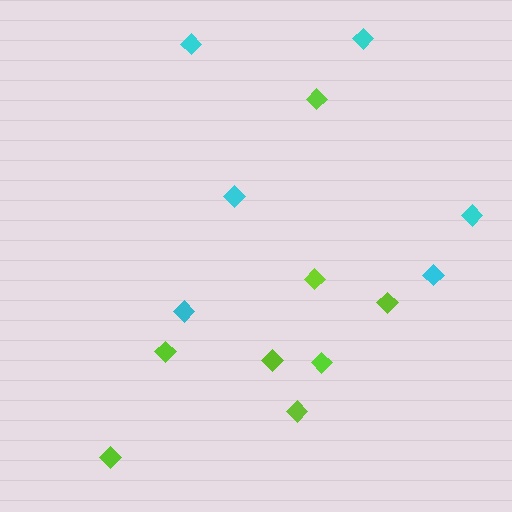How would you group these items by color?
There are 2 groups: one group of cyan diamonds (6) and one group of lime diamonds (8).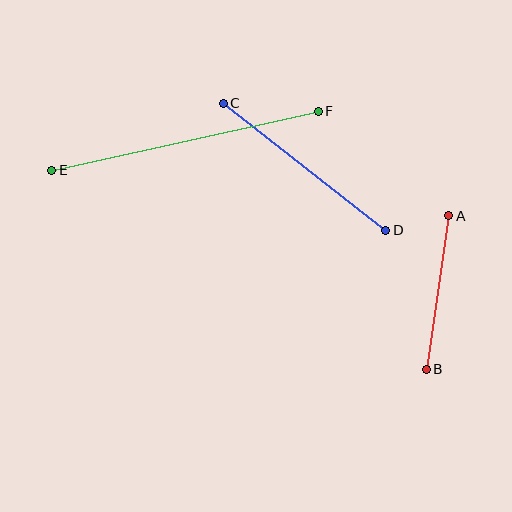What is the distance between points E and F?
The distance is approximately 273 pixels.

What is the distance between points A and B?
The distance is approximately 155 pixels.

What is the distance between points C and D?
The distance is approximately 206 pixels.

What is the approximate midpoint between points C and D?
The midpoint is at approximately (305, 167) pixels.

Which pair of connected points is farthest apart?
Points E and F are farthest apart.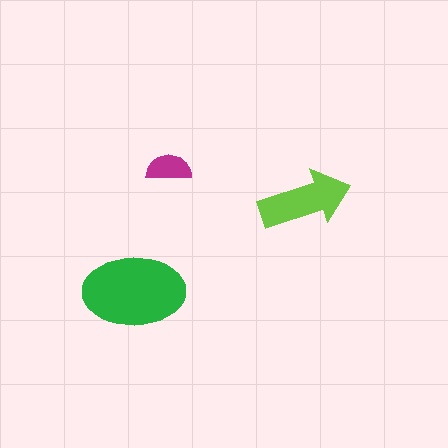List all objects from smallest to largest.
The magenta semicircle, the lime arrow, the green ellipse.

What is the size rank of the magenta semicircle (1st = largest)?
3rd.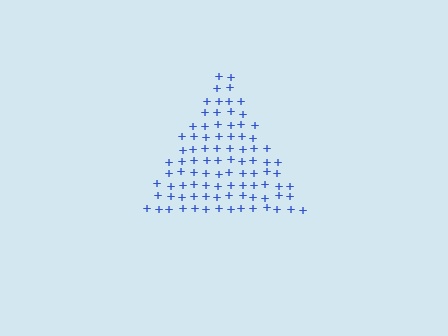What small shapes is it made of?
It is made of small plus signs.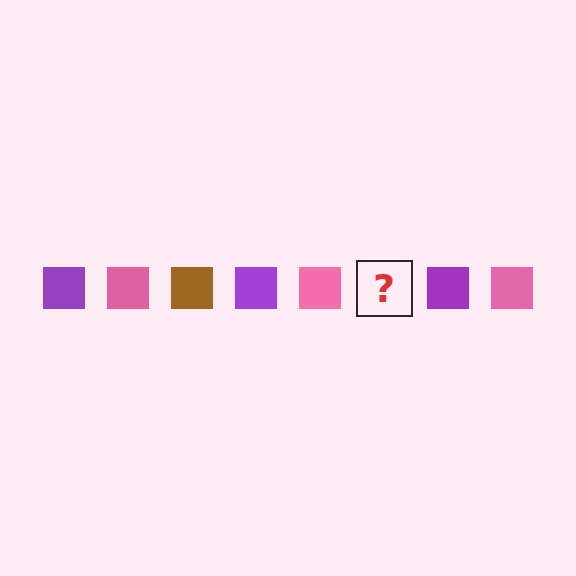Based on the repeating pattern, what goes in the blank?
The blank should be a brown square.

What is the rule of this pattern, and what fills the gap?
The rule is that the pattern cycles through purple, pink, brown squares. The gap should be filled with a brown square.